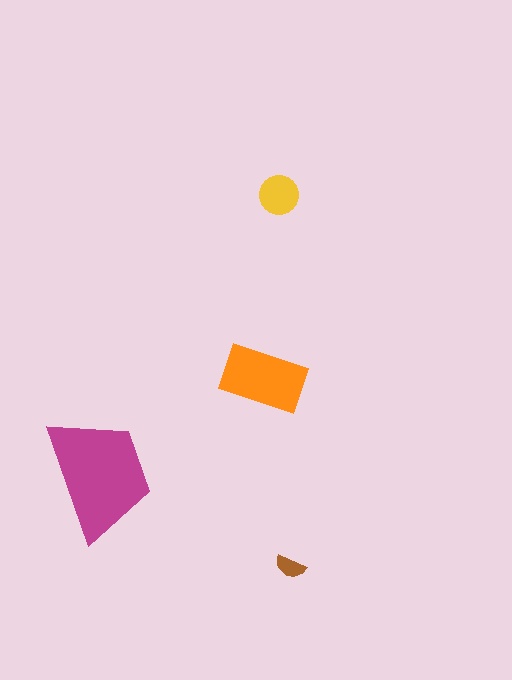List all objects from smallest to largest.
The brown semicircle, the yellow circle, the orange rectangle, the magenta trapezoid.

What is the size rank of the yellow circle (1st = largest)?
3rd.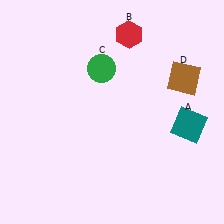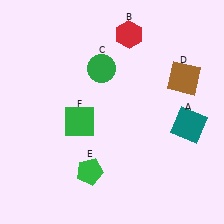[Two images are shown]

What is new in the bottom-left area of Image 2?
A green square (F) was added in the bottom-left area of Image 2.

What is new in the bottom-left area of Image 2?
A green pentagon (E) was added in the bottom-left area of Image 2.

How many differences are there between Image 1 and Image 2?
There are 2 differences between the two images.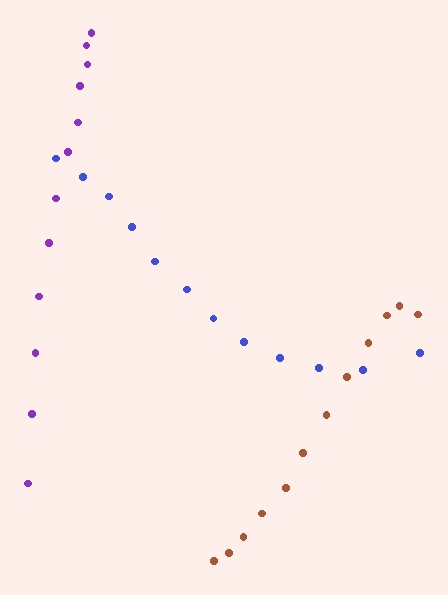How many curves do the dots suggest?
There are 3 distinct paths.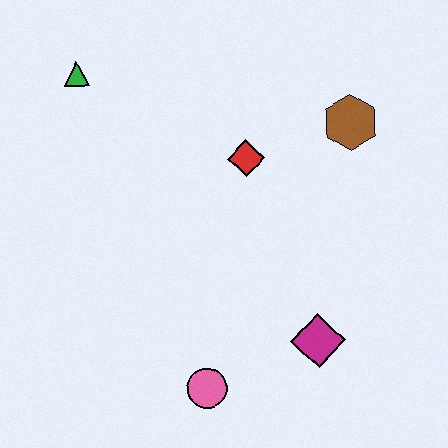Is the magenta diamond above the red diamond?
No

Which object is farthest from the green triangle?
The magenta diamond is farthest from the green triangle.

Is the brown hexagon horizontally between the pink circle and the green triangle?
No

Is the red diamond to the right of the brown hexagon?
No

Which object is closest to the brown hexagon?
The red diamond is closest to the brown hexagon.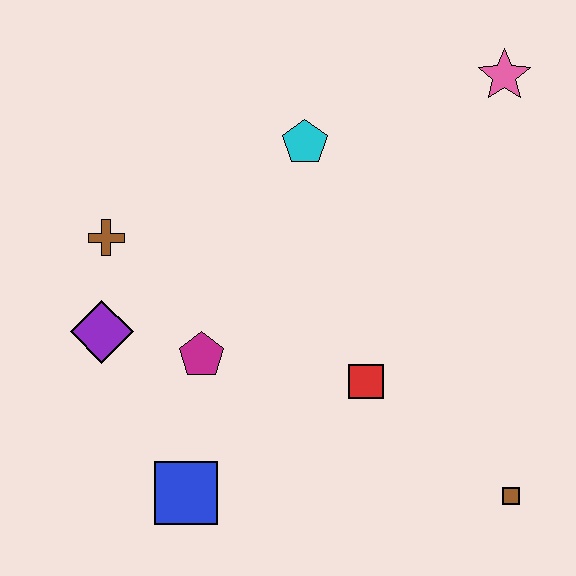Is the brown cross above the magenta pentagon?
Yes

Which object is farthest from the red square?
The pink star is farthest from the red square.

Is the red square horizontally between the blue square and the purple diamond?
No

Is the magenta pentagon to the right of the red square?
No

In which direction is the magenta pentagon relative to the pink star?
The magenta pentagon is to the left of the pink star.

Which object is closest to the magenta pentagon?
The purple diamond is closest to the magenta pentagon.